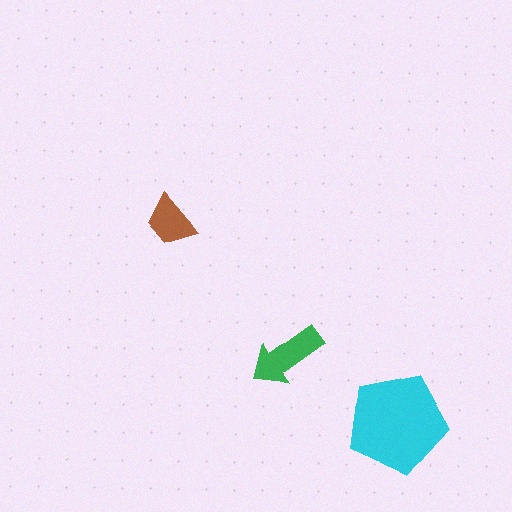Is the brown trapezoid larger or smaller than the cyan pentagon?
Smaller.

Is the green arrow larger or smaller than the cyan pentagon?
Smaller.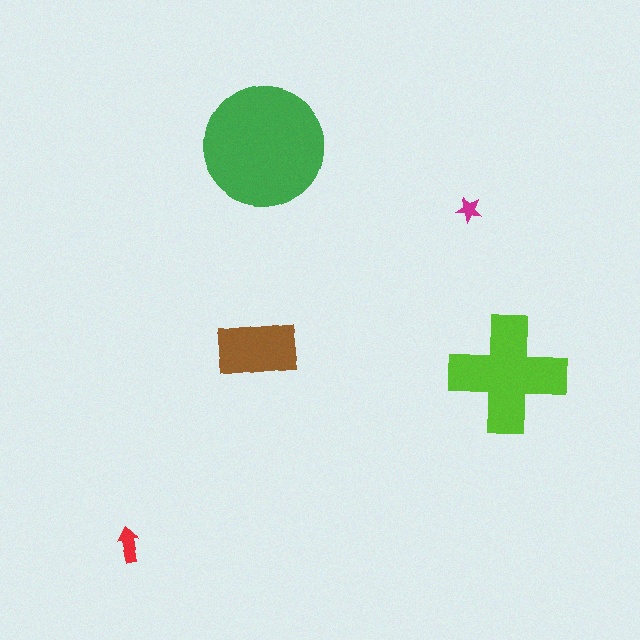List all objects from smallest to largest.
The magenta star, the red arrow, the brown rectangle, the lime cross, the green circle.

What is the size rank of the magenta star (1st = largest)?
5th.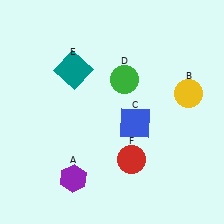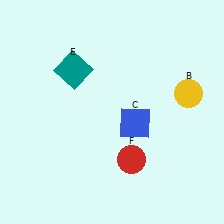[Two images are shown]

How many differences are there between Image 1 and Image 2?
There are 2 differences between the two images.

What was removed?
The purple hexagon (A), the green circle (D) were removed in Image 2.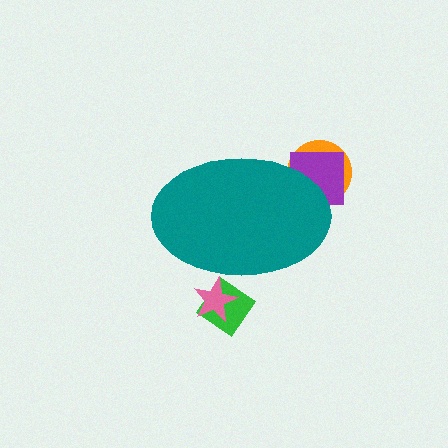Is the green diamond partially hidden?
Yes, the green diamond is partially hidden behind the teal ellipse.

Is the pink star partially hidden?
Yes, the pink star is partially hidden behind the teal ellipse.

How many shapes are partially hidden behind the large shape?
4 shapes are partially hidden.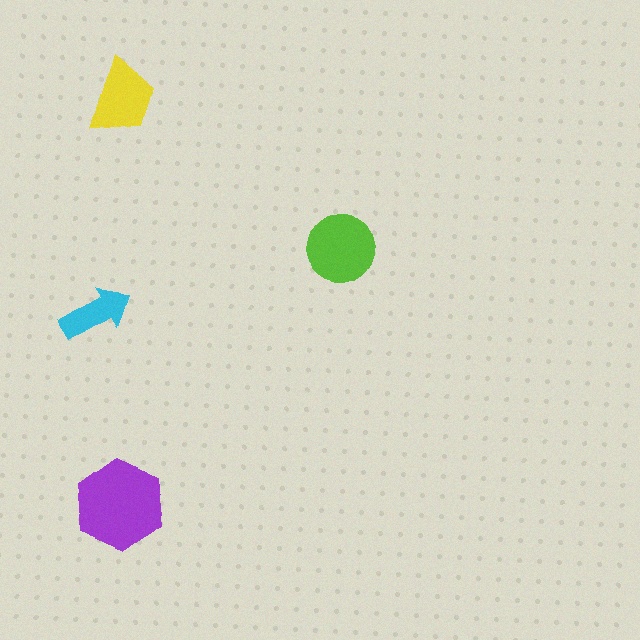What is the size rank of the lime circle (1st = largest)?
2nd.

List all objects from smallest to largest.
The cyan arrow, the yellow trapezoid, the lime circle, the purple hexagon.